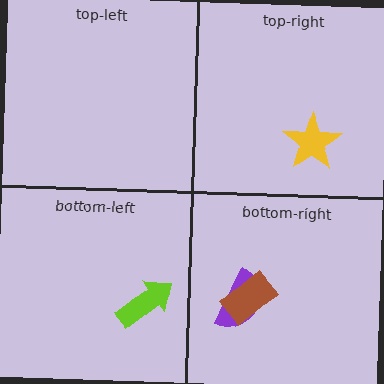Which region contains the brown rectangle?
The bottom-right region.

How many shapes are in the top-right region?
1.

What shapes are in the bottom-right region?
The purple semicircle, the brown rectangle.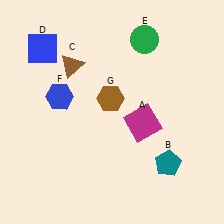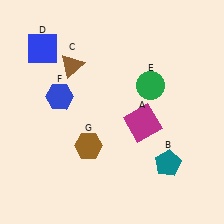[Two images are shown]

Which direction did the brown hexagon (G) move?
The brown hexagon (G) moved down.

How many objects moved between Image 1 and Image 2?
2 objects moved between the two images.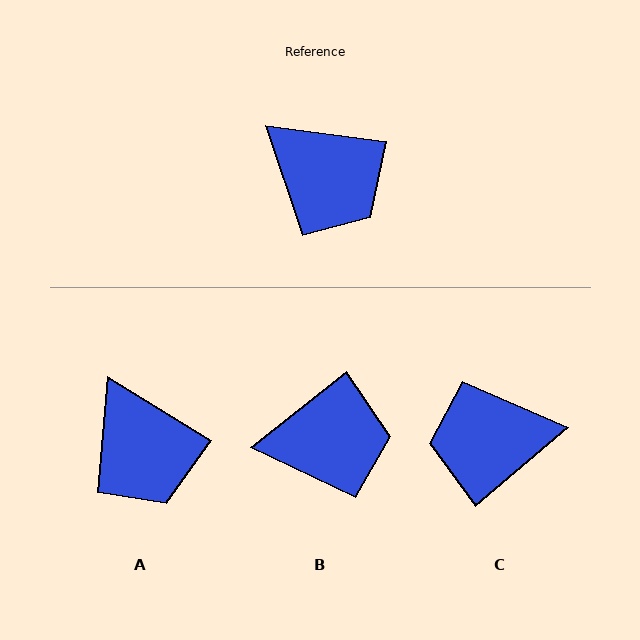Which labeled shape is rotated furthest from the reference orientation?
C, about 132 degrees away.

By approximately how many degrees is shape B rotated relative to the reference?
Approximately 46 degrees counter-clockwise.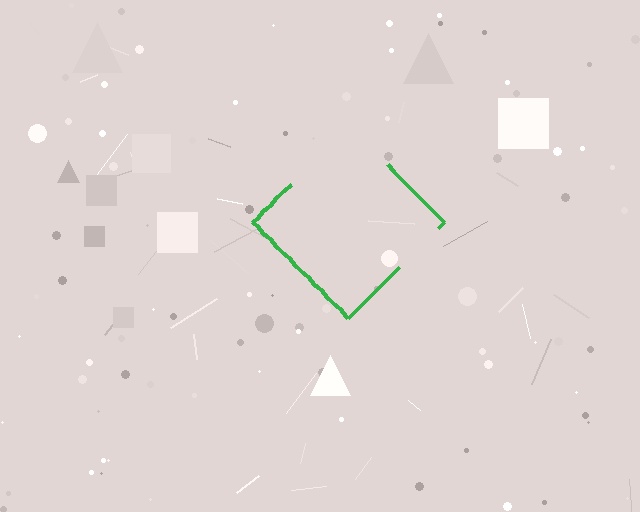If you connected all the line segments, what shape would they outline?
They would outline a diamond.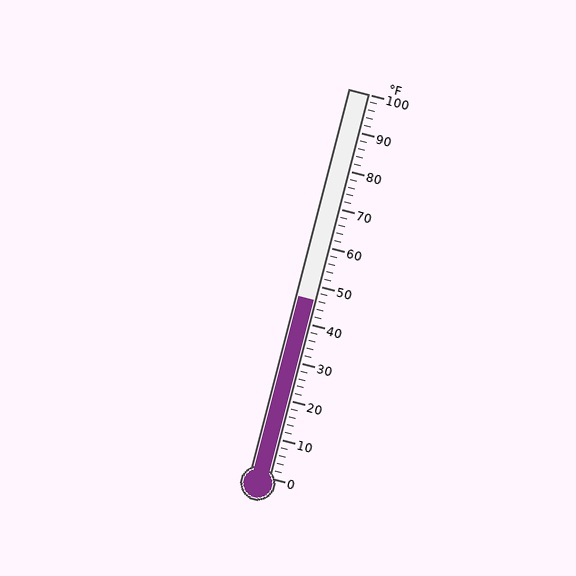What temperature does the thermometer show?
The thermometer shows approximately 46°F.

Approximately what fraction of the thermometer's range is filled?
The thermometer is filled to approximately 45% of its range.